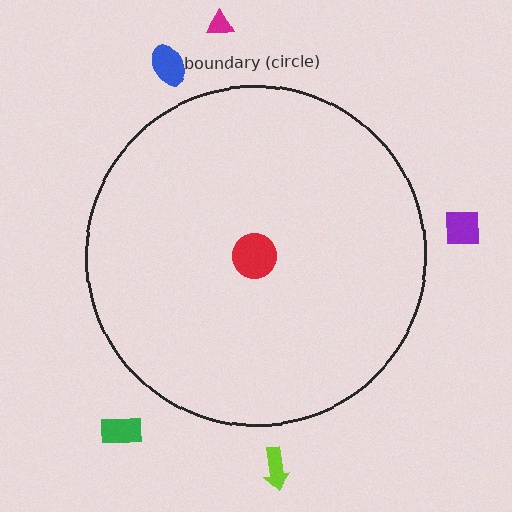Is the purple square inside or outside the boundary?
Outside.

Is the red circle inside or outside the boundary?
Inside.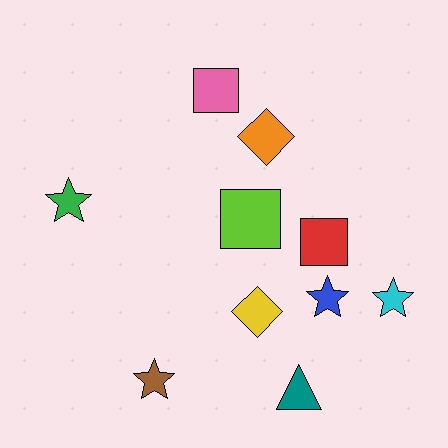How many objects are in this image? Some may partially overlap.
There are 10 objects.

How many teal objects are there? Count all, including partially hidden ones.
There is 1 teal object.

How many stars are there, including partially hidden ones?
There are 4 stars.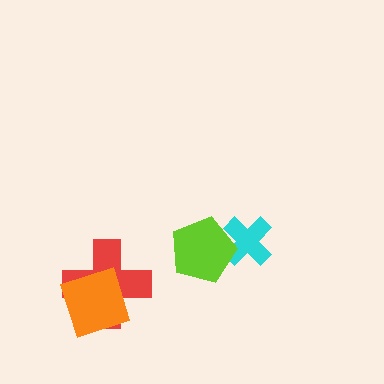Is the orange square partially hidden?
No, no other shape covers it.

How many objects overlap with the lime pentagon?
1 object overlaps with the lime pentagon.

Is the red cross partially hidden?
Yes, it is partially covered by another shape.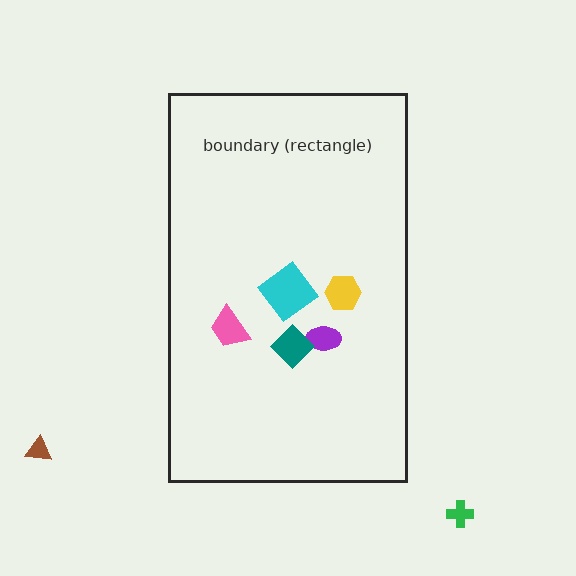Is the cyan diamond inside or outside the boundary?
Inside.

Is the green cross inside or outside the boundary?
Outside.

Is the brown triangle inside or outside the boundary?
Outside.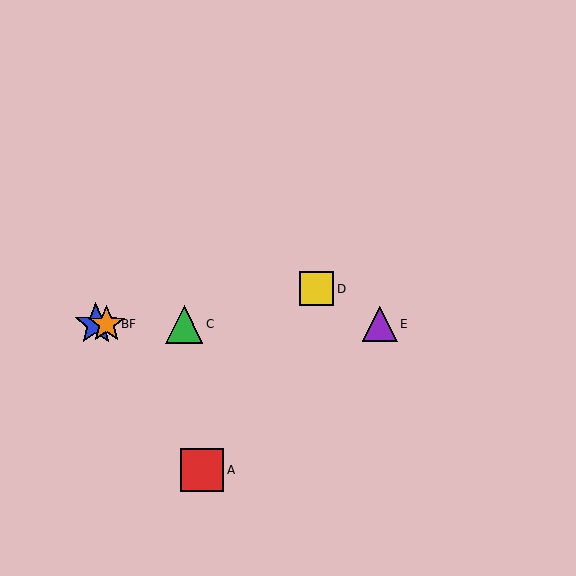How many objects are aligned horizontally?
4 objects (B, C, E, F) are aligned horizontally.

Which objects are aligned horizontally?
Objects B, C, E, F are aligned horizontally.